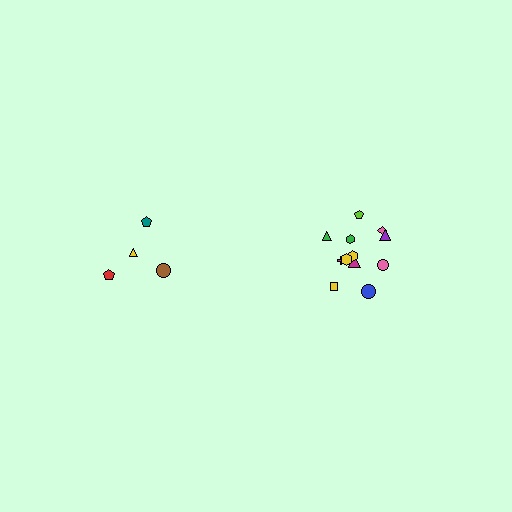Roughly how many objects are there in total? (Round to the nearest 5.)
Roughly 15 objects in total.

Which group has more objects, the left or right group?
The right group.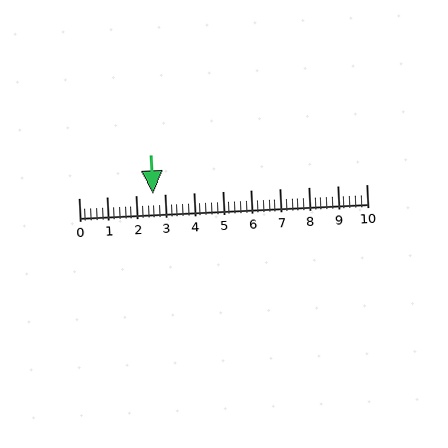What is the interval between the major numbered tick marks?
The major tick marks are spaced 1 units apart.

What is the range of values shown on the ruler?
The ruler shows values from 0 to 10.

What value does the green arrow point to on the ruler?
The green arrow points to approximately 2.6.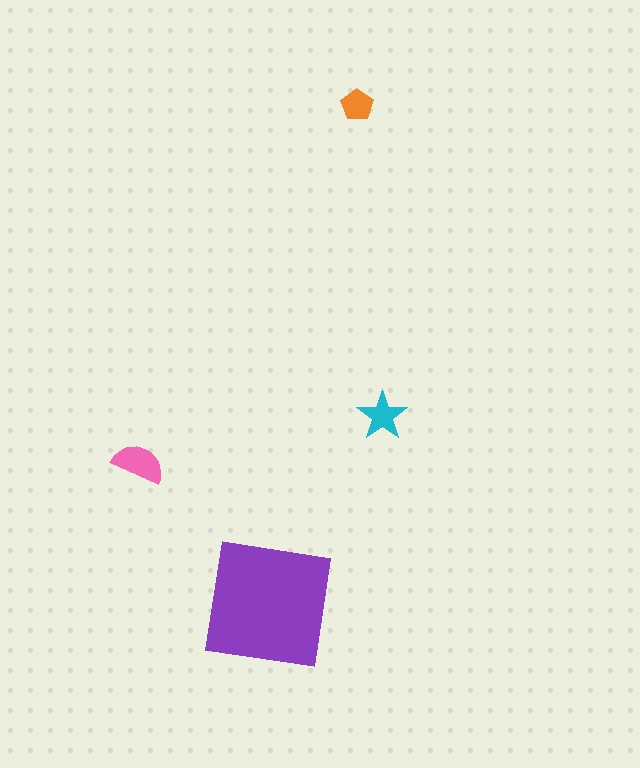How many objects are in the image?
There are 4 objects in the image.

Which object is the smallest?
The orange pentagon.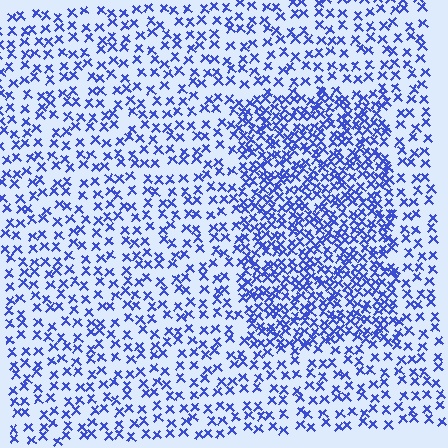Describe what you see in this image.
The image contains small blue elements arranged at two different densities. A rectangle-shaped region is visible where the elements are more densely packed than the surrounding area.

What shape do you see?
I see a rectangle.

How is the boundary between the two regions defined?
The boundary is defined by a change in element density (approximately 2.1x ratio). All elements are the same color, size, and shape.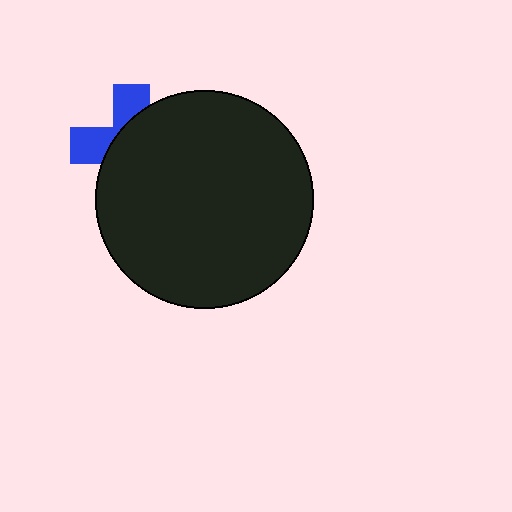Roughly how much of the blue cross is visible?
A small part of it is visible (roughly 36%).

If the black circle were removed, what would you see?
You would see the complete blue cross.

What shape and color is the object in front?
The object in front is a black circle.